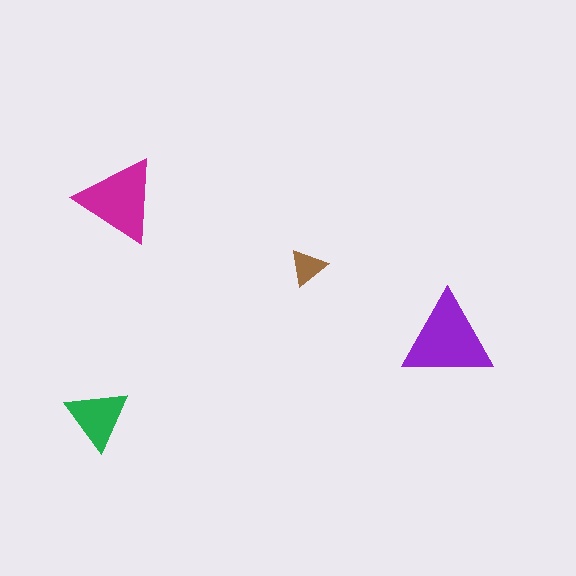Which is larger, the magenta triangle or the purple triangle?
The purple one.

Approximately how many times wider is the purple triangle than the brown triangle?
About 2.5 times wider.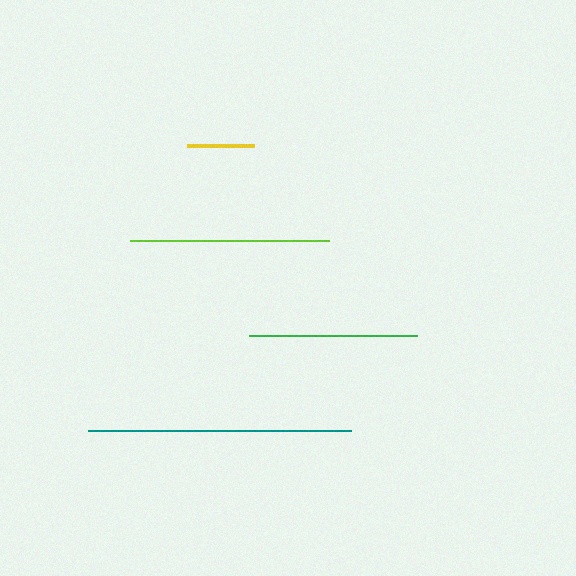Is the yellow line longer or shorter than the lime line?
The lime line is longer than the yellow line.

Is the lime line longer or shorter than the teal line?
The teal line is longer than the lime line.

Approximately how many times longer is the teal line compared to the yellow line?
The teal line is approximately 3.9 times the length of the yellow line.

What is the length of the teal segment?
The teal segment is approximately 263 pixels long.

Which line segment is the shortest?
The yellow line is the shortest at approximately 67 pixels.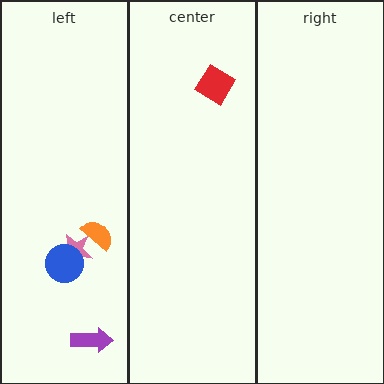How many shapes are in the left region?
4.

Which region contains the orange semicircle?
The left region.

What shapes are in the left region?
The orange semicircle, the purple arrow, the pink star, the blue circle.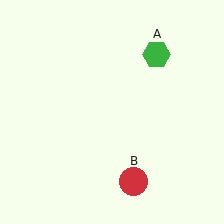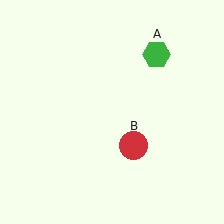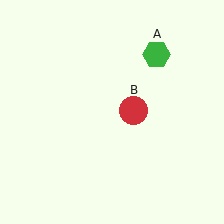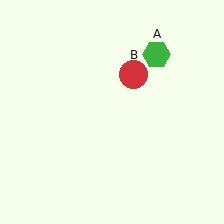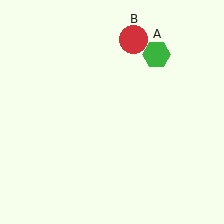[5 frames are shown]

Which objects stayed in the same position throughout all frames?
Green hexagon (object A) remained stationary.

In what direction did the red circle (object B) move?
The red circle (object B) moved up.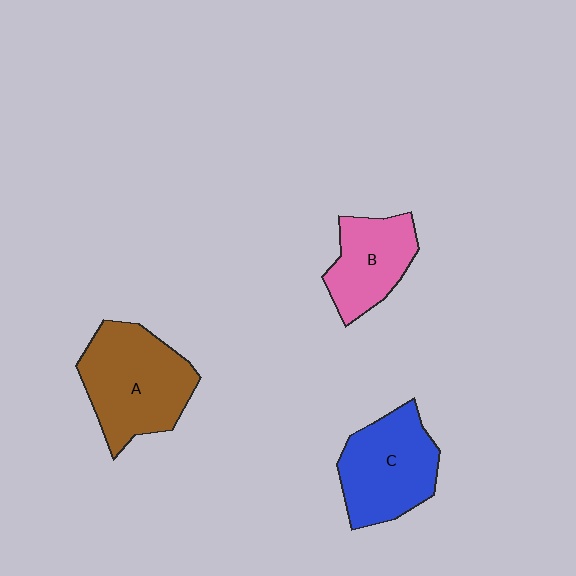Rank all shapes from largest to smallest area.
From largest to smallest: A (brown), C (blue), B (pink).